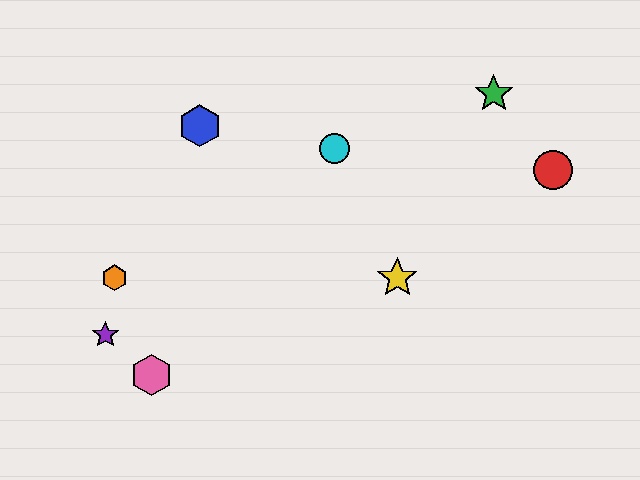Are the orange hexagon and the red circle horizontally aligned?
No, the orange hexagon is at y≈278 and the red circle is at y≈170.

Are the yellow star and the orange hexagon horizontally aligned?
Yes, both are at y≈278.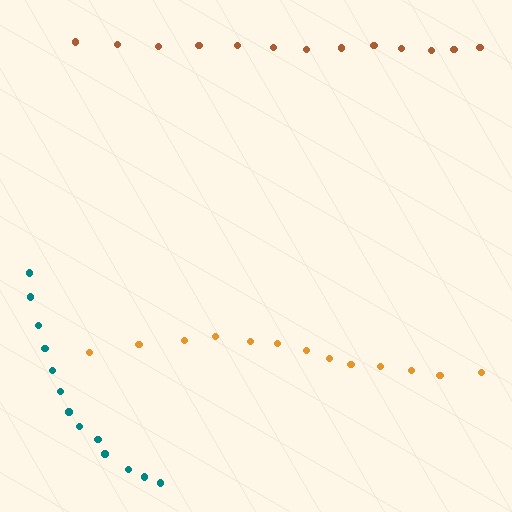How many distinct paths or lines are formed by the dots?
There are 3 distinct paths.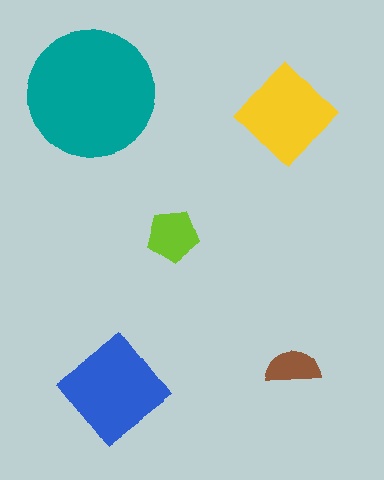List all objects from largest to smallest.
The teal circle, the blue diamond, the yellow diamond, the lime pentagon, the brown semicircle.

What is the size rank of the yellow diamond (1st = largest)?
3rd.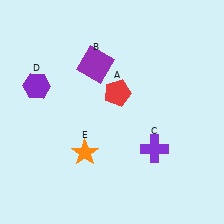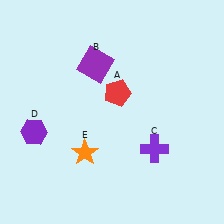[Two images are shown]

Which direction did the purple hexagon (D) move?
The purple hexagon (D) moved down.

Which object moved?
The purple hexagon (D) moved down.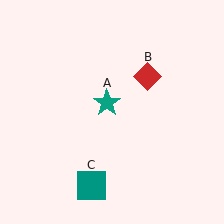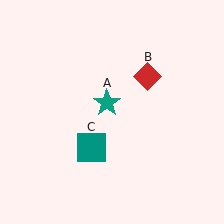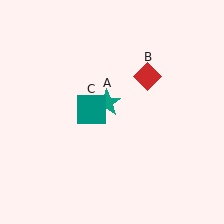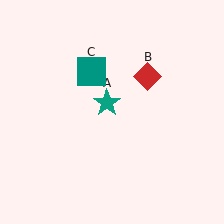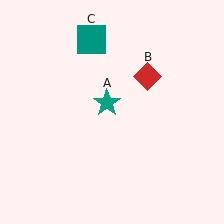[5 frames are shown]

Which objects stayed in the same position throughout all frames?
Teal star (object A) and red diamond (object B) remained stationary.